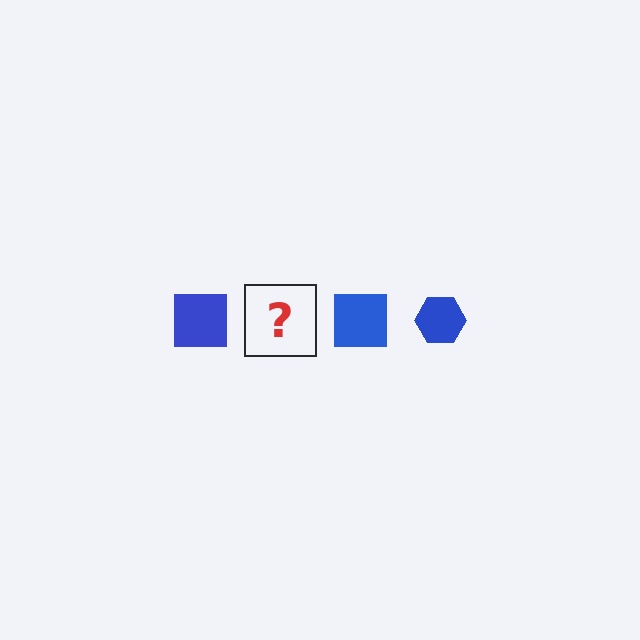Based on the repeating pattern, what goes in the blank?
The blank should be a blue hexagon.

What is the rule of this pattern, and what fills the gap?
The rule is that the pattern cycles through square, hexagon shapes in blue. The gap should be filled with a blue hexagon.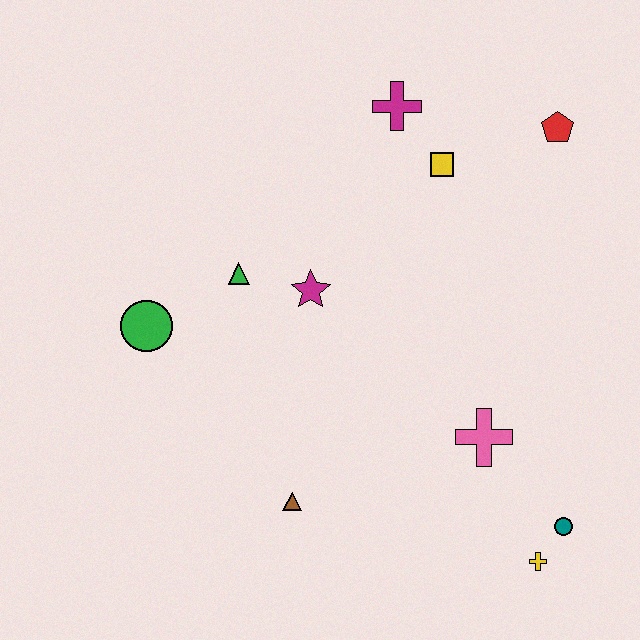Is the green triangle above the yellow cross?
Yes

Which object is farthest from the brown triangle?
The red pentagon is farthest from the brown triangle.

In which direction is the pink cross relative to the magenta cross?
The pink cross is below the magenta cross.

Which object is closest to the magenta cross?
The yellow square is closest to the magenta cross.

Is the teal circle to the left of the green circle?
No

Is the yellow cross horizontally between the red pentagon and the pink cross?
Yes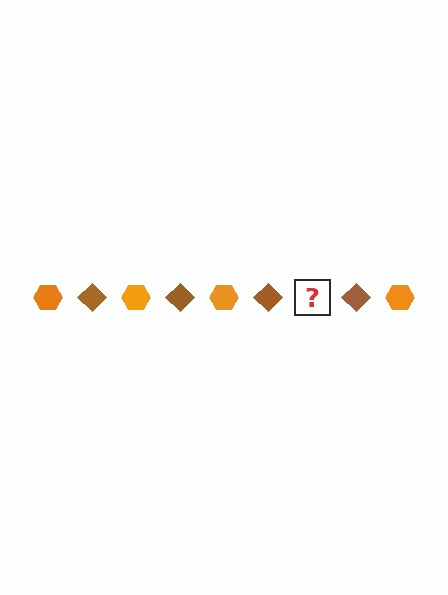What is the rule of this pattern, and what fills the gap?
The rule is that the pattern alternates between orange hexagon and brown diamond. The gap should be filled with an orange hexagon.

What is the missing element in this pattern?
The missing element is an orange hexagon.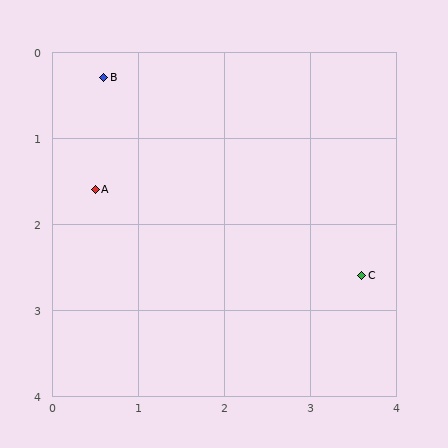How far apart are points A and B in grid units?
Points A and B are about 1.3 grid units apart.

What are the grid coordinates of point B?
Point B is at approximately (0.6, 0.3).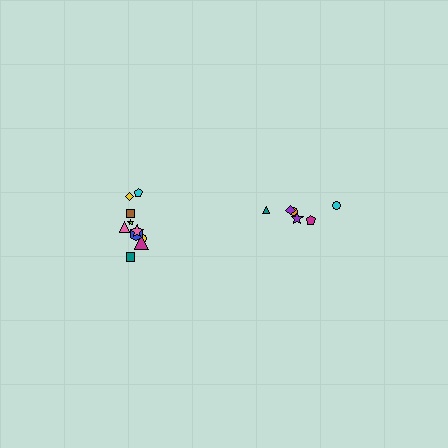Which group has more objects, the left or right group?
The left group.